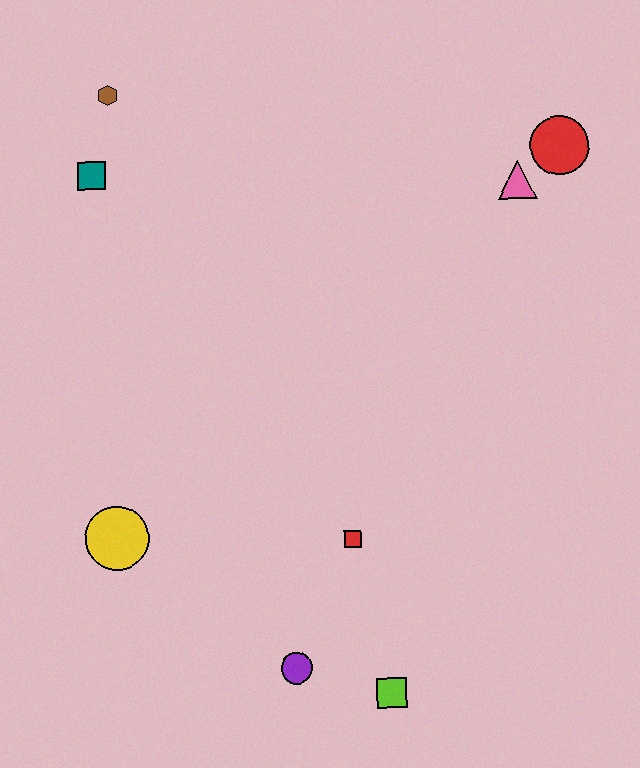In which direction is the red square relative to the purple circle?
The red square is above the purple circle.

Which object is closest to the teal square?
The brown hexagon is closest to the teal square.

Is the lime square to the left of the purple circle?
No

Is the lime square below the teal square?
Yes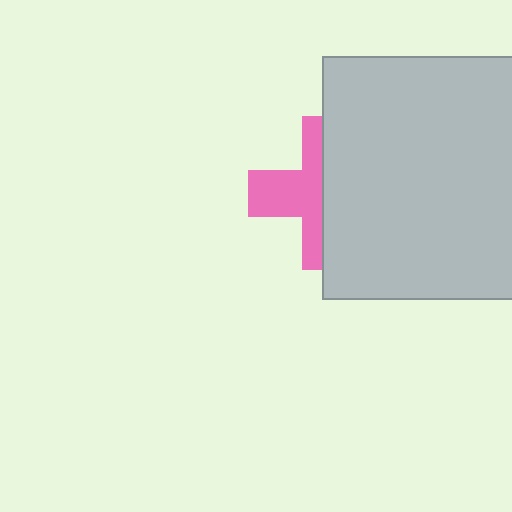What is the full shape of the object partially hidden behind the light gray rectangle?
The partially hidden object is a pink cross.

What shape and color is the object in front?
The object in front is a light gray rectangle.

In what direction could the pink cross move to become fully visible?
The pink cross could move left. That would shift it out from behind the light gray rectangle entirely.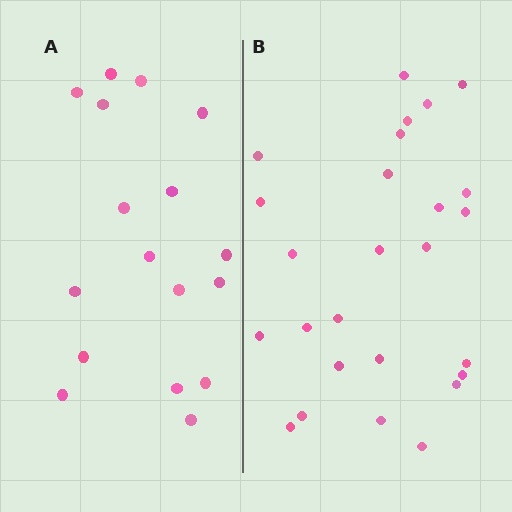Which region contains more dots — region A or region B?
Region B (the right region) has more dots.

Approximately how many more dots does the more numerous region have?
Region B has roughly 8 or so more dots than region A.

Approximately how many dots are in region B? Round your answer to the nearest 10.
About 30 dots. (The exact count is 26, which rounds to 30.)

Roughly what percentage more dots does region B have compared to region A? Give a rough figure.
About 55% more.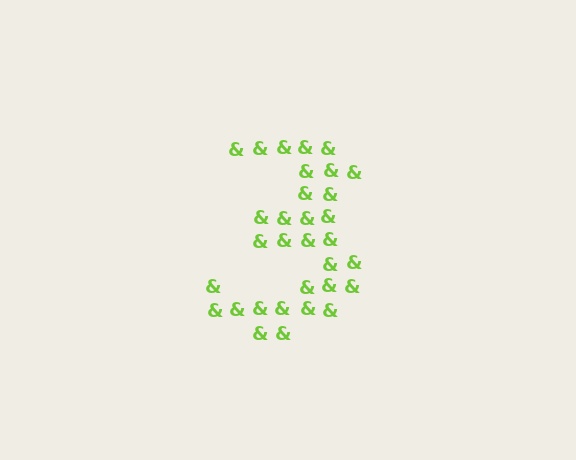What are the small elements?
The small elements are ampersands.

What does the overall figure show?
The overall figure shows the digit 3.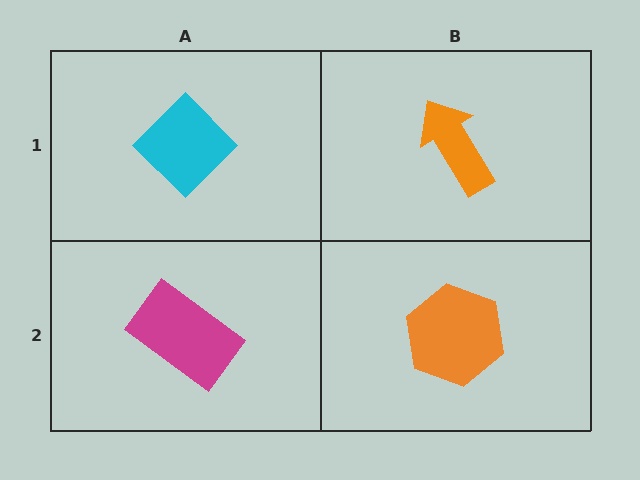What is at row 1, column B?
An orange arrow.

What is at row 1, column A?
A cyan diamond.